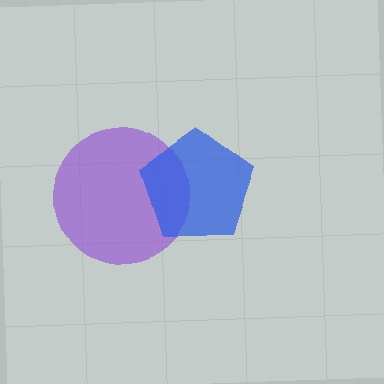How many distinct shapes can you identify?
There are 2 distinct shapes: a purple circle, a blue pentagon.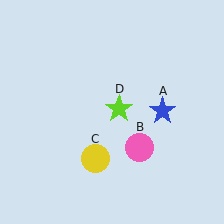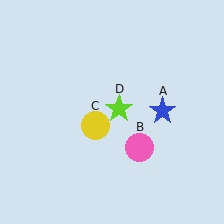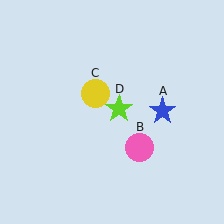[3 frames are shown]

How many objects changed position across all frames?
1 object changed position: yellow circle (object C).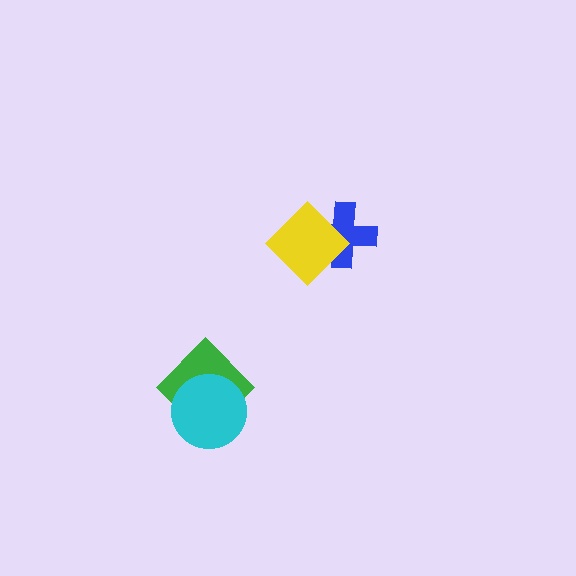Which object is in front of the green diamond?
The cyan circle is in front of the green diamond.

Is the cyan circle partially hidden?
No, no other shape covers it.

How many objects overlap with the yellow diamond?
1 object overlaps with the yellow diamond.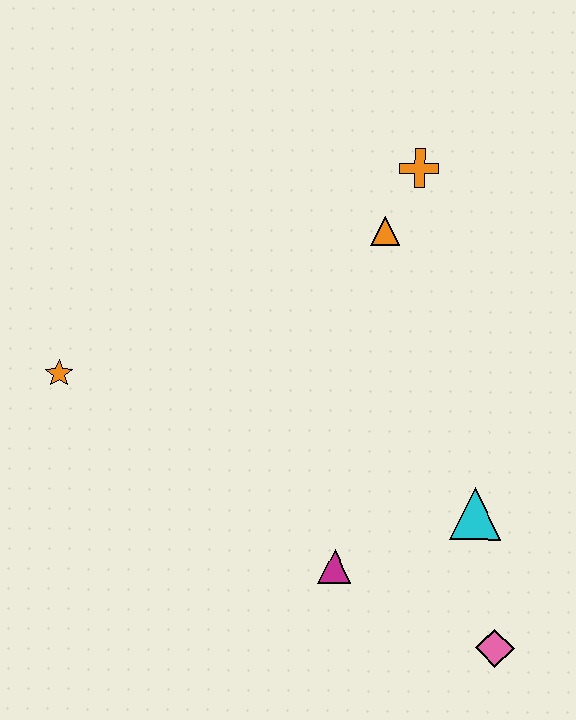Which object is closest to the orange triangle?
The orange cross is closest to the orange triangle.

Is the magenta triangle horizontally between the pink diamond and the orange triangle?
No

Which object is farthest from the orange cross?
The pink diamond is farthest from the orange cross.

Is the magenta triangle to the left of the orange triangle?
Yes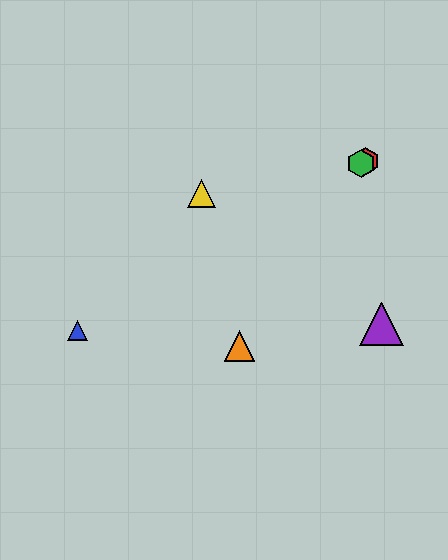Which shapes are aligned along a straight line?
The red hexagon, the blue triangle, the green hexagon are aligned along a straight line.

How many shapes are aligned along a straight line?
3 shapes (the red hexagon, the blue triangle, the green hexagon) are aligned along a straight line.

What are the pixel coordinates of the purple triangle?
The purple triangle is at (381, 324).